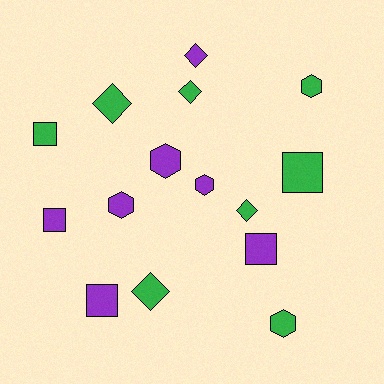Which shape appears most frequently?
Square, with 5 objects.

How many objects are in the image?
There are 15 objects.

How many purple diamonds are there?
There is 1 purple diamond.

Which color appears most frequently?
Green, with 8 objects.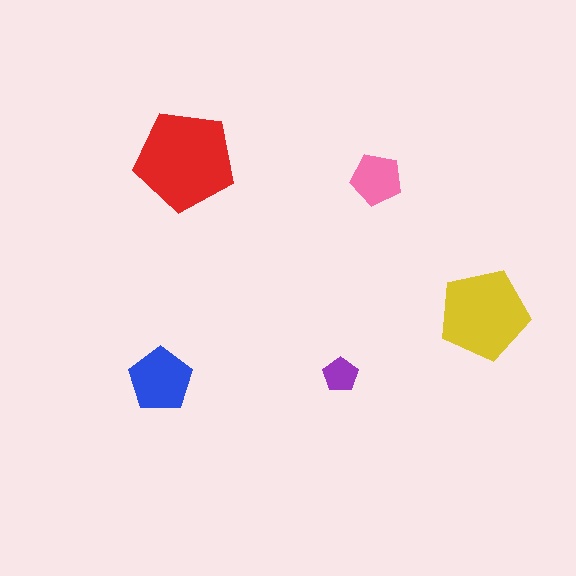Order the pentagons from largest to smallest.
the red one, the yellow one, the blue one, the pink one, the purple one.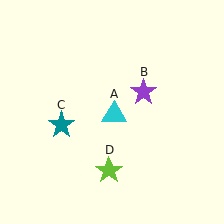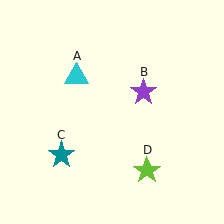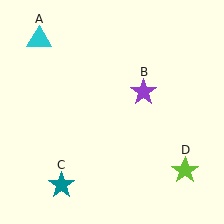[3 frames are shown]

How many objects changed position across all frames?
3 objects changed position: cyan triangle (object A), teal star (object C), lime star (object D).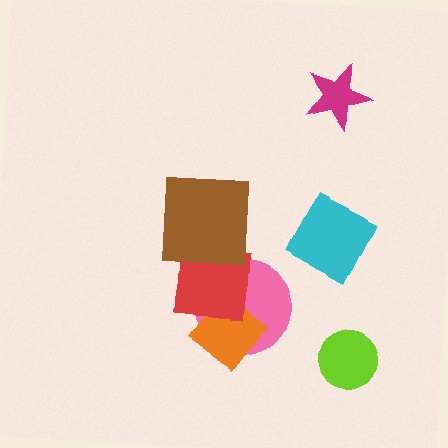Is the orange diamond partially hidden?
Yes, it is partially covered by another shape.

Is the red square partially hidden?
Yes, it is partially covered by another shape.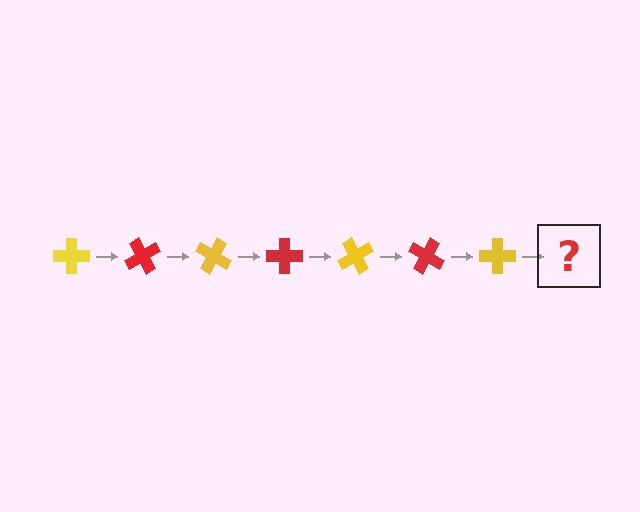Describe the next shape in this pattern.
It should be a red cross, rotated 420 degrees from the start.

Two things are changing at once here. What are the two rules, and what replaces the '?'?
The two rules are that it rotates 60 degrees each step and the color cycles through yellow and red. The '?' should be a red cross, rotated 420 degrees from the start.